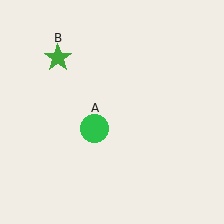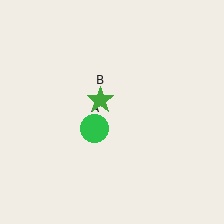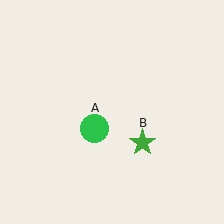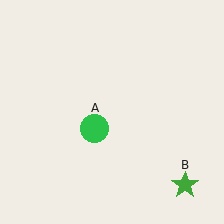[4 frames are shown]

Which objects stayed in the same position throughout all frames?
Green circle (object A) remained stationary.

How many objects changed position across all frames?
1 object changed position: green star (object B).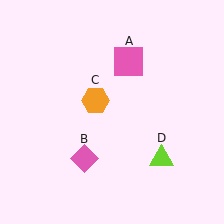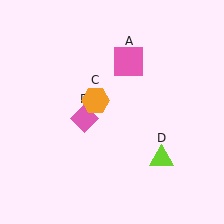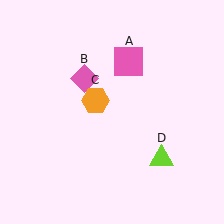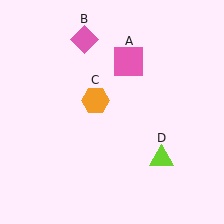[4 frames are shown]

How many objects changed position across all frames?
1 object changed position: pink diamond (object B).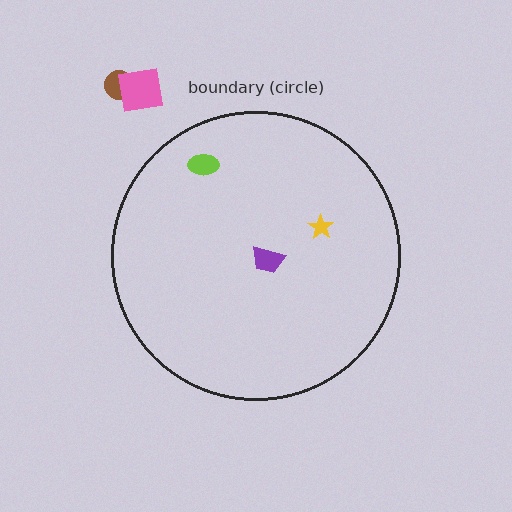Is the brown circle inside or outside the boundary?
Outside.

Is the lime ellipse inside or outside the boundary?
Inside.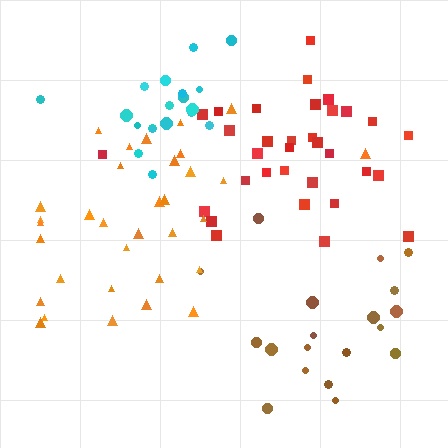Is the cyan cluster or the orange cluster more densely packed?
Cyan.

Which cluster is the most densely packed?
Cyan.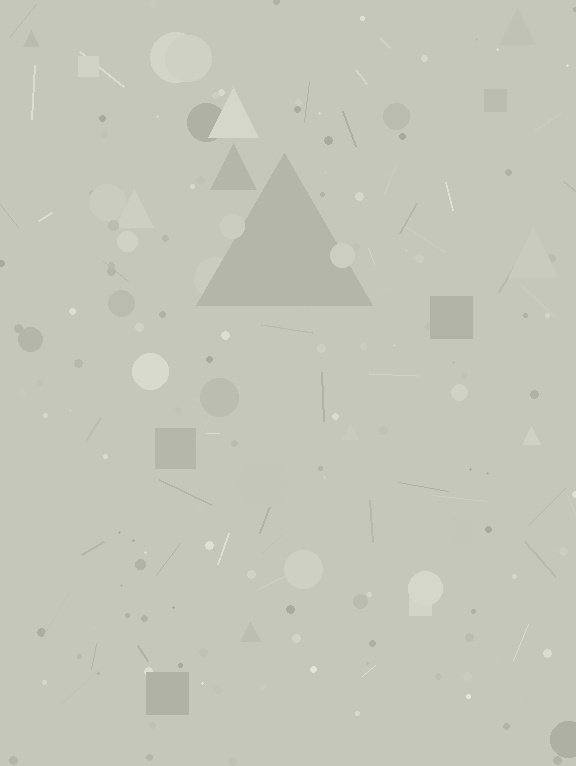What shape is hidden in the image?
A triangle is hidden in the image.